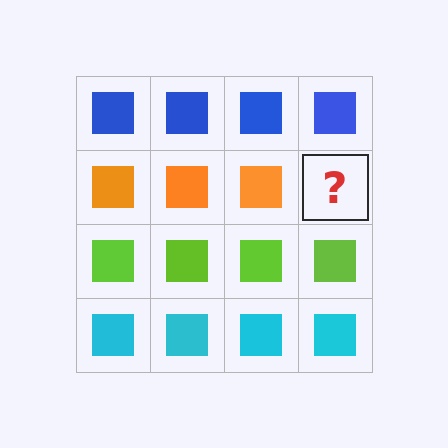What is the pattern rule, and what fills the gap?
The rule is that each row has a consistent color. The gap should be filled with an orange square.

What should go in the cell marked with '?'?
The missing cell should contain an orange square.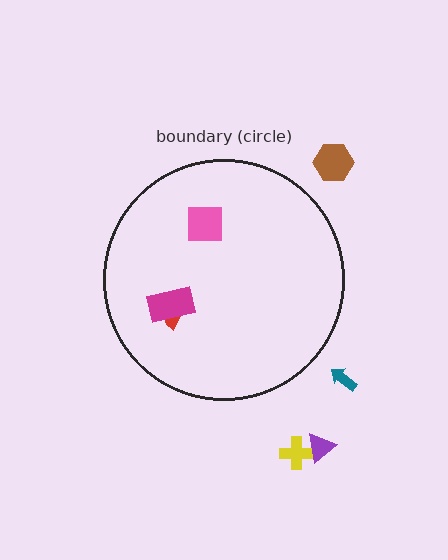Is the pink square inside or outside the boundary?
Inside.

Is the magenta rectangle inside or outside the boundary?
Inside.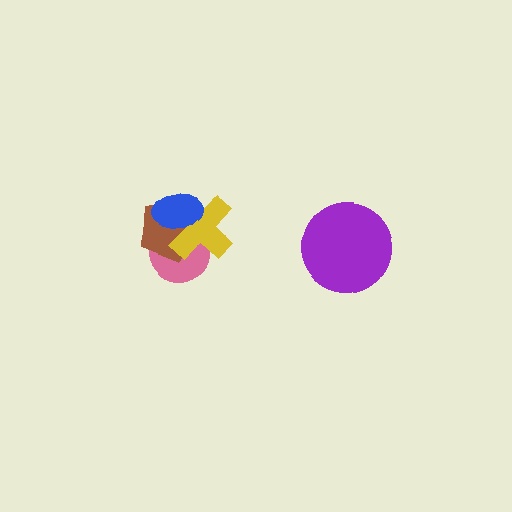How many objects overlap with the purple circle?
0 objects overlap with the purple circle.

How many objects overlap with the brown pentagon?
3 objects overlap with the brown pentagon.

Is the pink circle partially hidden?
Yes, it is partially covered by another shape.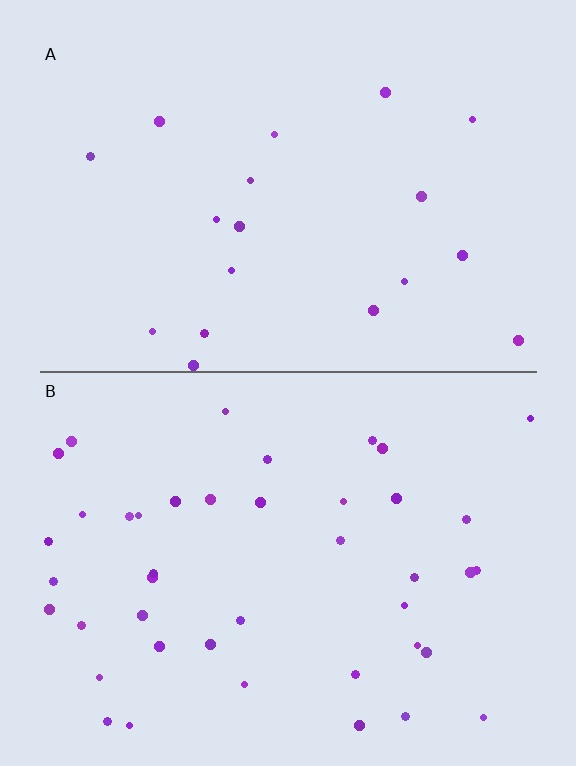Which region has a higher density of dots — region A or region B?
B (the bottom).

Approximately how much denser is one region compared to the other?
Approximately 2.3× — region B over region A.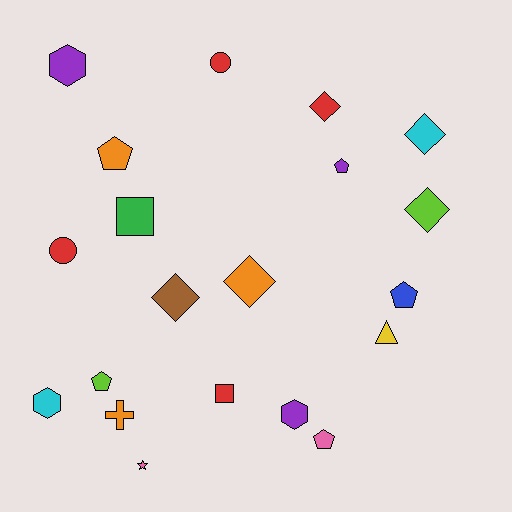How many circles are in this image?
There are 2 circles.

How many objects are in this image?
There are 20 objects.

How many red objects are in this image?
There are 4 red objects.